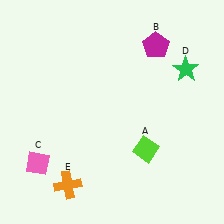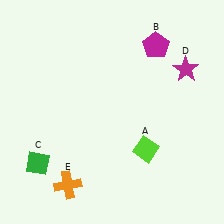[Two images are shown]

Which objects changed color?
C changed from pink to green. D changed from green to magenta.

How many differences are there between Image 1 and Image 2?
There are 2 differences between the two images.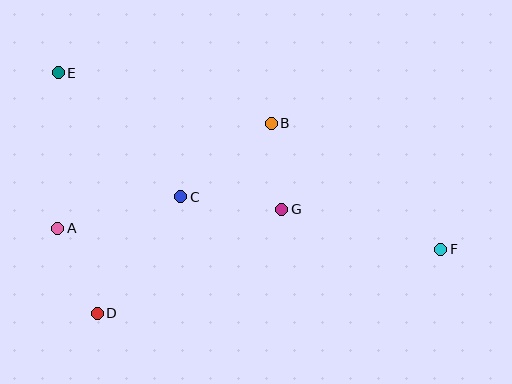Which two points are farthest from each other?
Points E and F are farthest from each other.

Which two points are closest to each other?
Points B and G are closest to each other.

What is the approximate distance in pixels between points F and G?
The distance between F and G is approximately 164 pixels.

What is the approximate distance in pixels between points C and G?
The distance between C and G is approximately 102 pixels.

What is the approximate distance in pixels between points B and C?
The distance between B and C is approximately 117 pixels.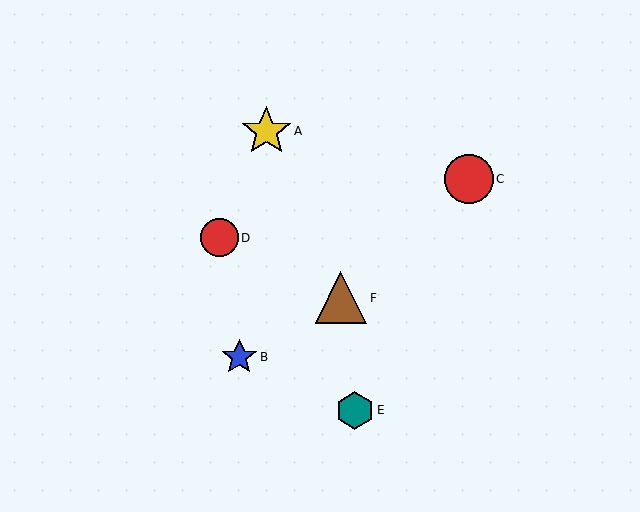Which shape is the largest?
The brown triangle (labeled F) is the largest.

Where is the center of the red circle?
The center of the red circle is at (469, 179).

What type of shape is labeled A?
Shape A is a yellow star.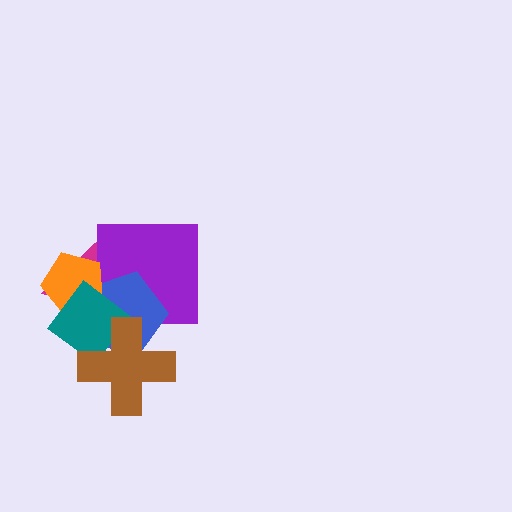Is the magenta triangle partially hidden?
Yes, it is partially covered by another shape.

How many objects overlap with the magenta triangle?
4 objects overlap with the magenta triangle.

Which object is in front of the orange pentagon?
The teal diamond is in front of the orange pentagon.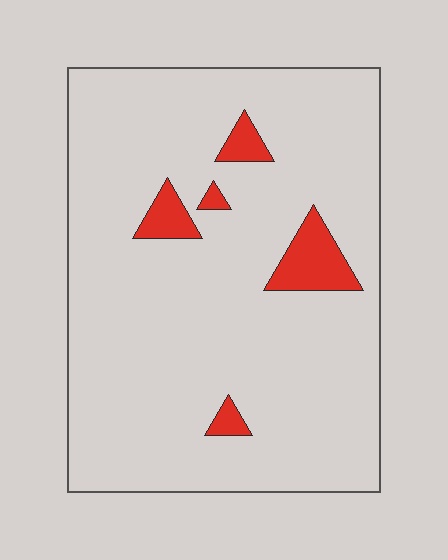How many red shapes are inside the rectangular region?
5.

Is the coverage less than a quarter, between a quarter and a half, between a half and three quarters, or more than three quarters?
Less than a quarter.